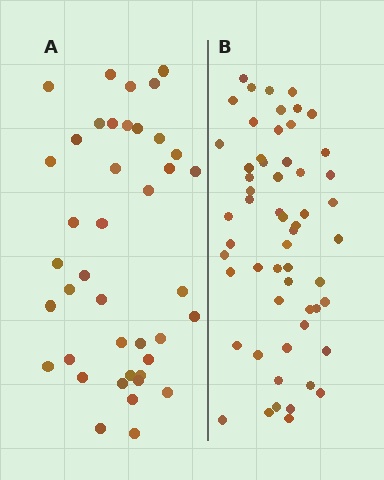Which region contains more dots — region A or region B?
Region B (the right region) has more dots.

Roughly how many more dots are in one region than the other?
Region B has approximately 15 more dots than region A.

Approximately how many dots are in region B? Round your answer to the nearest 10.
About 60 dots. (The exact count is 57, which rounds to 60.)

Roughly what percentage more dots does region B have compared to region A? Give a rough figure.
About 40% more.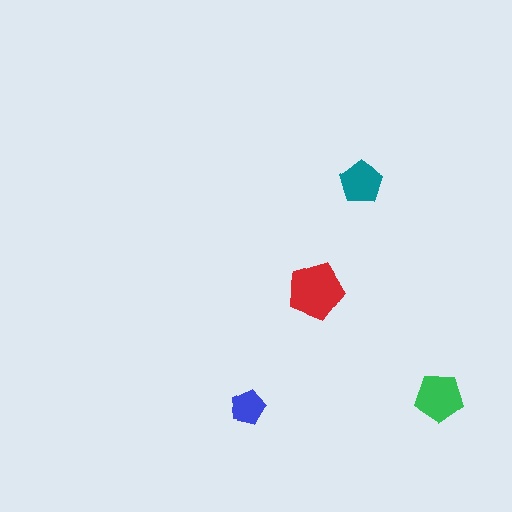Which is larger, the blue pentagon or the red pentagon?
The red one.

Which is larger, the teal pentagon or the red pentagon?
The red one.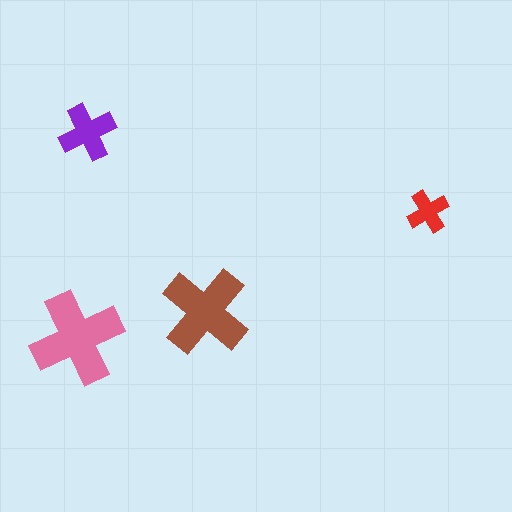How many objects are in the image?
There are 4 objects in the image.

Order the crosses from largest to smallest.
the pink one, the brown one, the purple one, the red one.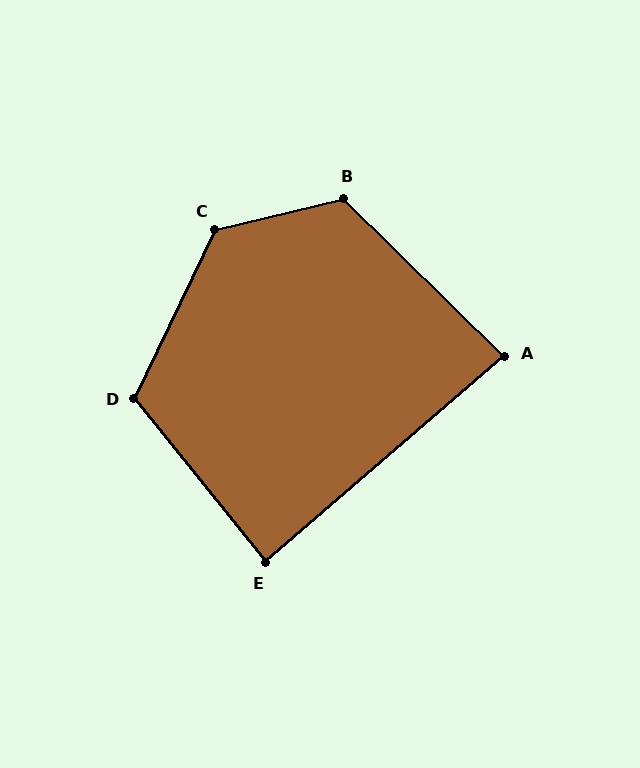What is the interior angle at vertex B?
Approximately 122 degrees (obtuse).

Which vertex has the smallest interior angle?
A, at approximately 85 degrees.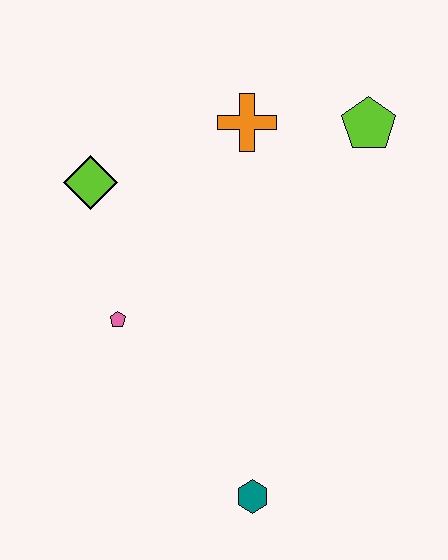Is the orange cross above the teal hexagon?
Yes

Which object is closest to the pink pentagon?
The lime diamond is closest to the pink pentagon.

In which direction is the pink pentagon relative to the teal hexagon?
The pink pentagon is above the teal hexagon.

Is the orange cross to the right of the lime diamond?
Yes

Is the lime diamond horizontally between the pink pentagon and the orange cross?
No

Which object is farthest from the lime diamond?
The teal hexagon is farthest from the lime diamond.